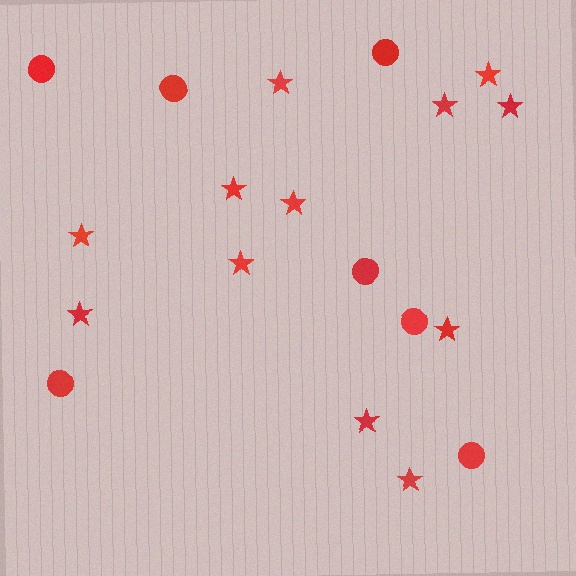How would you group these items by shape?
There are 2 groups: one group of stars (12) and one group of circles (7).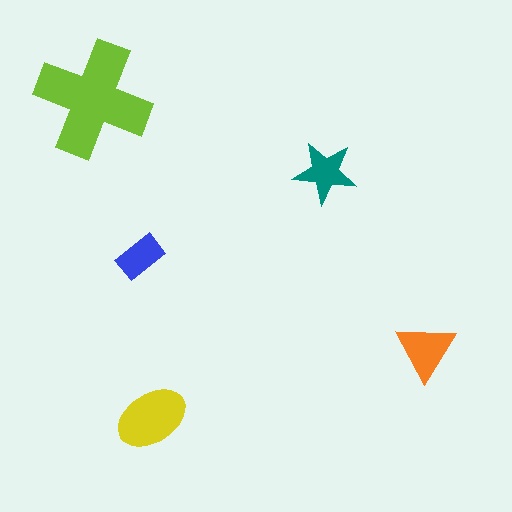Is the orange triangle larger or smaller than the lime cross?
Smaller.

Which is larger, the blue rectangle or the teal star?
The teal star.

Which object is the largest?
The lime cross.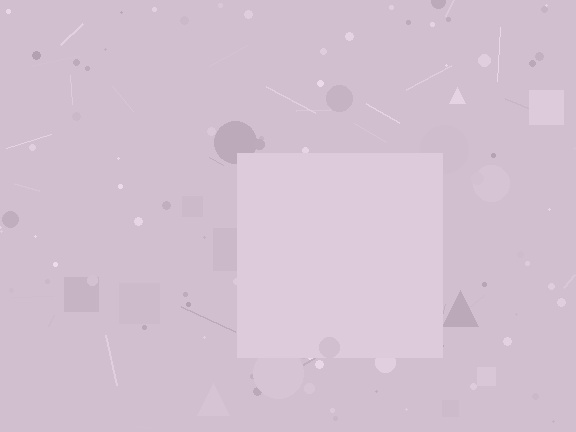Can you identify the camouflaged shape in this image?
The camouflaged shape is a square.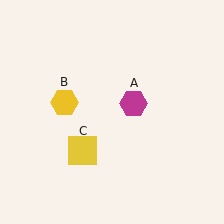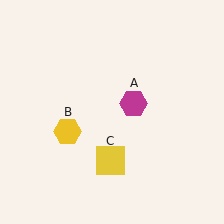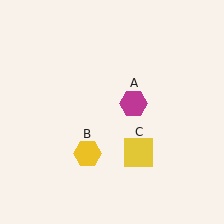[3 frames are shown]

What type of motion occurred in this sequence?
The yellow hexagon (object B), yellow square (object C) rotated counterclockwise around the center of the scene.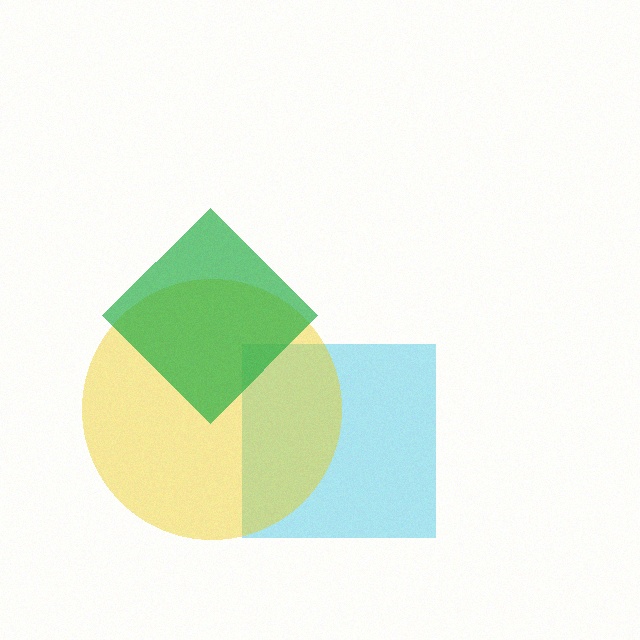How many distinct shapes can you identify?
There are 3 distinct shapes: a cyan square, a yellow circle, a green diamond.